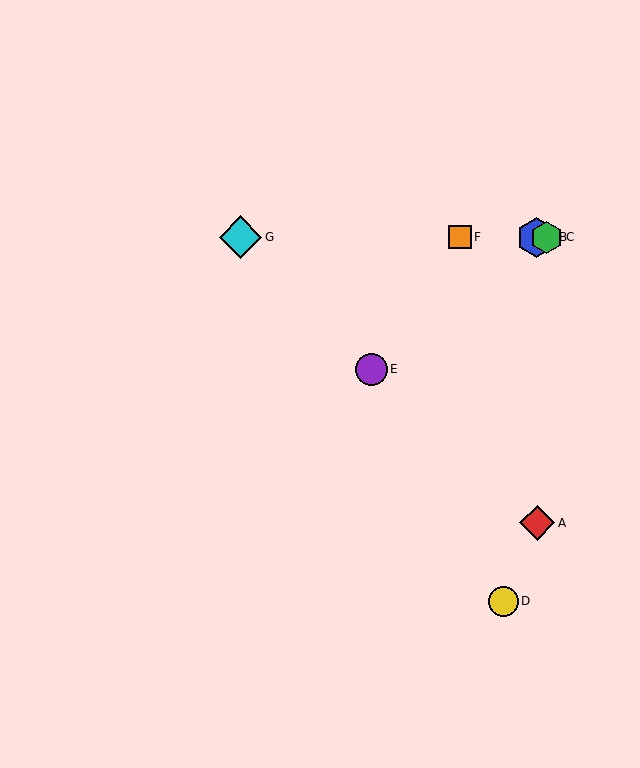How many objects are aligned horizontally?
4 objects (B, C, F, G) are aligned horizontally.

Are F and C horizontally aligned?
Yes, both are at y≈237.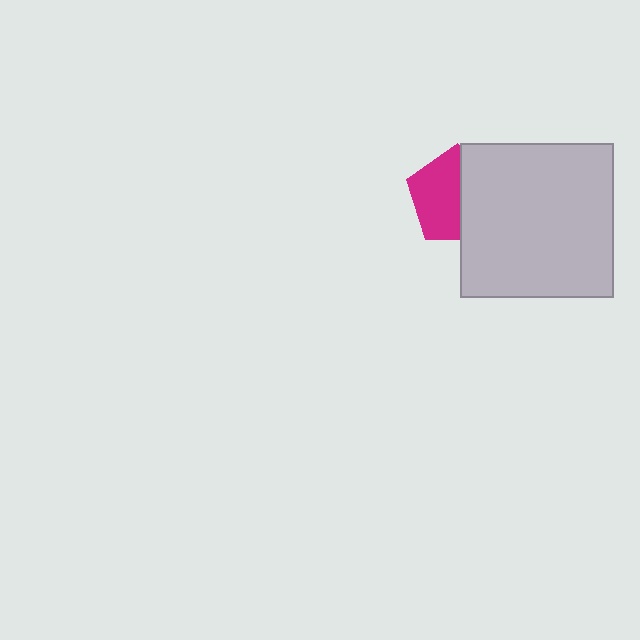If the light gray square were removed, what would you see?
You would see the complete magenta pentagon.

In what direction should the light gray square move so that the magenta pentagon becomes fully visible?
The light gray square should move right. That is the shortest direction to clear the overlap and leave the magenta pentagon fully visible.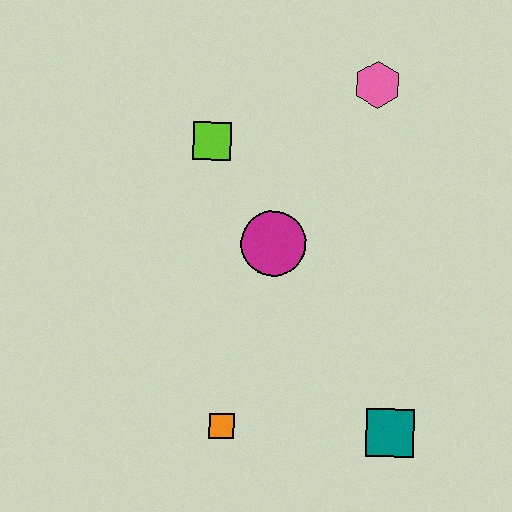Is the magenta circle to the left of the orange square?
No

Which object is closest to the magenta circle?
The lime square is closest to the magenta circle.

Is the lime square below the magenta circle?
No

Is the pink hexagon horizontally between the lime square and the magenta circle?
No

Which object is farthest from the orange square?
The pink hexagon is farthest from the orange square.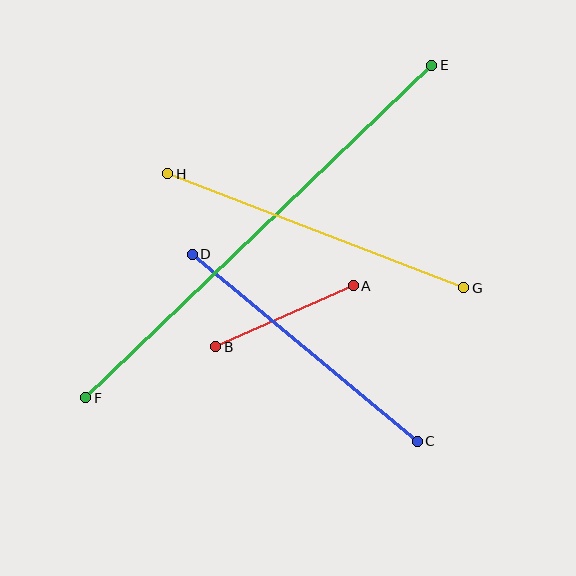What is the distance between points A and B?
The distance is approximately 151 pixels.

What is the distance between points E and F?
The distance is approximately 480 pixels.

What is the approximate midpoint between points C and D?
The midpoint is at approximately (305, 348) pixels.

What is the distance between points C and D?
The distance is approximately 293 pixels.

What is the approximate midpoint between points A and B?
The midpoint is at approximately (285, 316) pixels.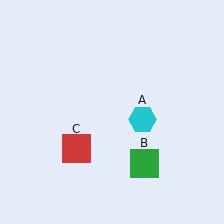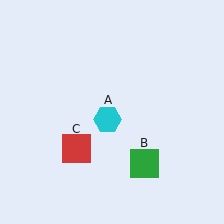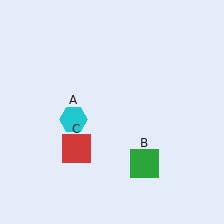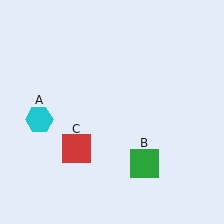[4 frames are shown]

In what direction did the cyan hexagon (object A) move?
The cyan hexagon (object A) moved left.